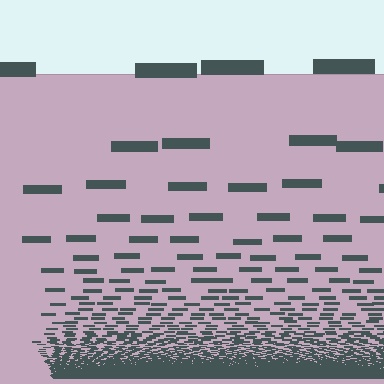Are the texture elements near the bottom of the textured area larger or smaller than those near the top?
Smaller. The gradient is inverted — elements near the bottom are smaller and denser.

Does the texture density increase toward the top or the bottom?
Density increases toward the bottom.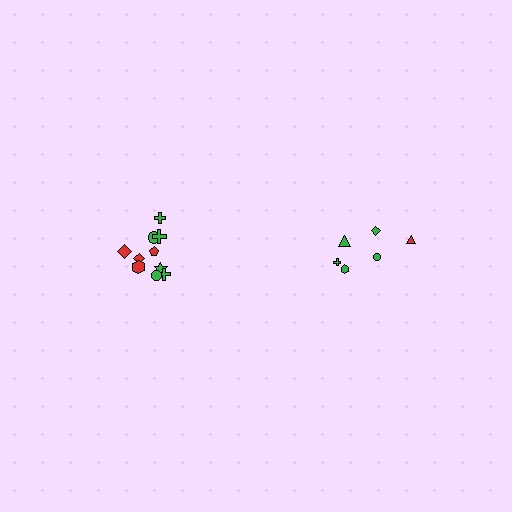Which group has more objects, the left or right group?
The left group.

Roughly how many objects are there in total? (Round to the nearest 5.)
Roughly 15 objects in total.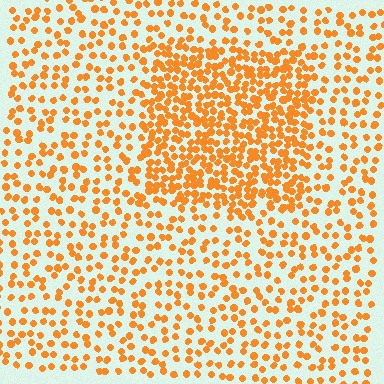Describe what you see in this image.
The image contains small orange elements arranged at two different densities. A rectangle-shaped region is visible where the elements are more densely packed than the surrounding area.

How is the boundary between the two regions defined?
The boundary is defined by a change in element density (approximately 2.2x ratio). All elements are the same color, size, and shape.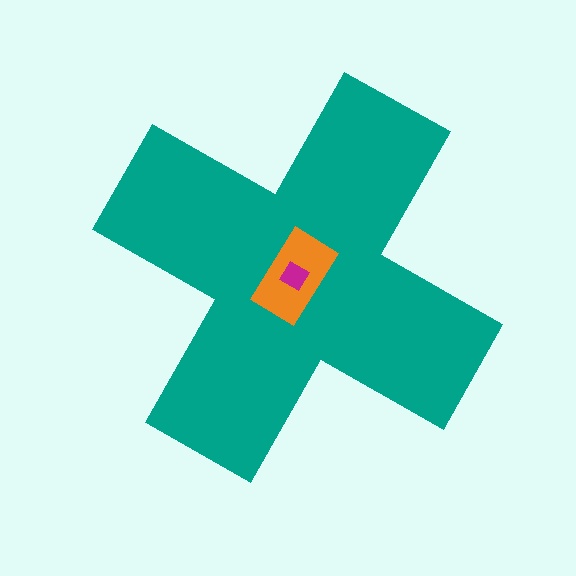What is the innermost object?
The magenta diamond.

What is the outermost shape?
The teal cross.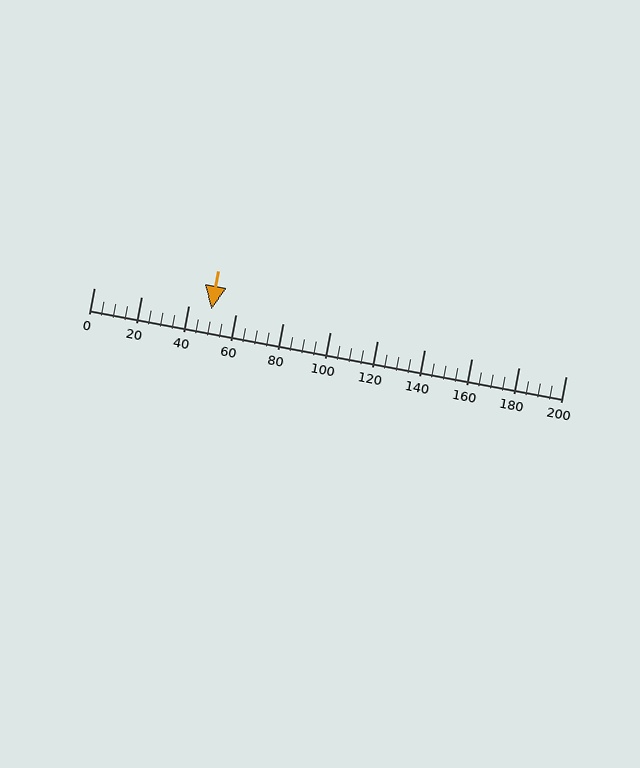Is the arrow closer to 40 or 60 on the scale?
The arrow is closer to 40.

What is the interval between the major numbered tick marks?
The major tick marks are spaced 20 units apart.